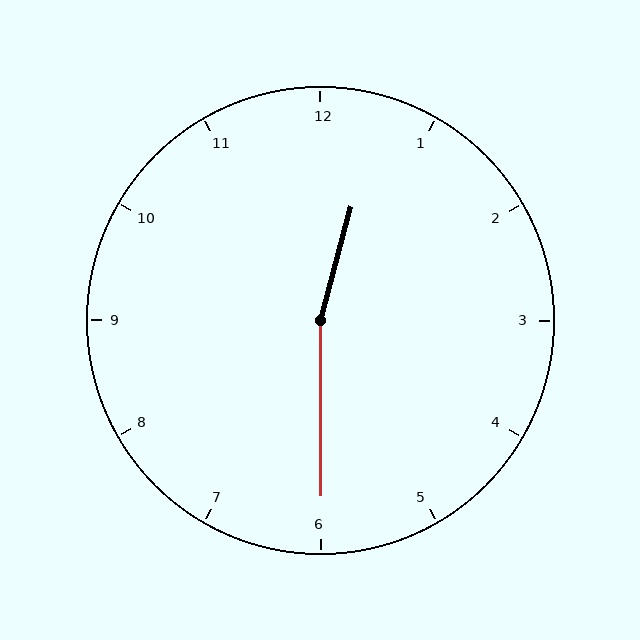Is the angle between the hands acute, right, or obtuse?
It is obtuse.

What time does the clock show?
12:30.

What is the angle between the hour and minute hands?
Approximately 165 degrees.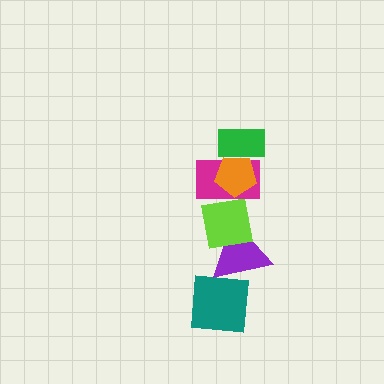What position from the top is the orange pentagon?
The orange pentagon is 2nd from the top.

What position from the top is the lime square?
The lime square is 4th from the top.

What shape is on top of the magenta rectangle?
The orange pentagon is on top of the magenta rectangle.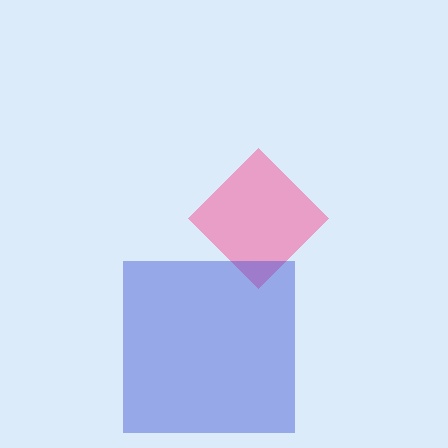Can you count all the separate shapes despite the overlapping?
Yes, there are 2 separate shapes.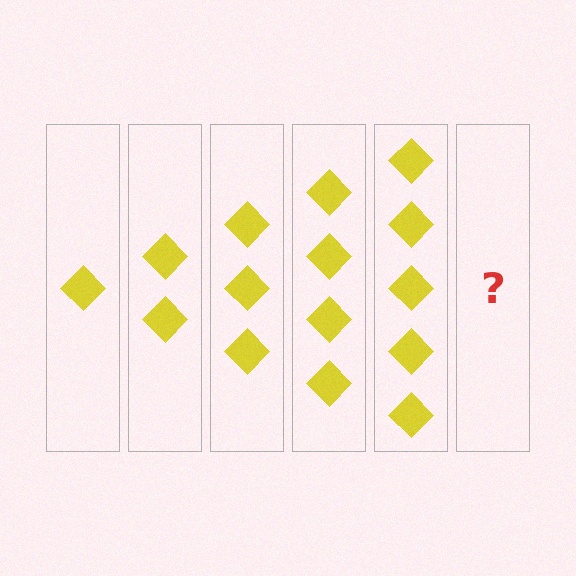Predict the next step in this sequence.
The next step is 6 diamonds.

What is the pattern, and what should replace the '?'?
The pattern is that each step adds one more diamond. The '?' should be 6 diamonds.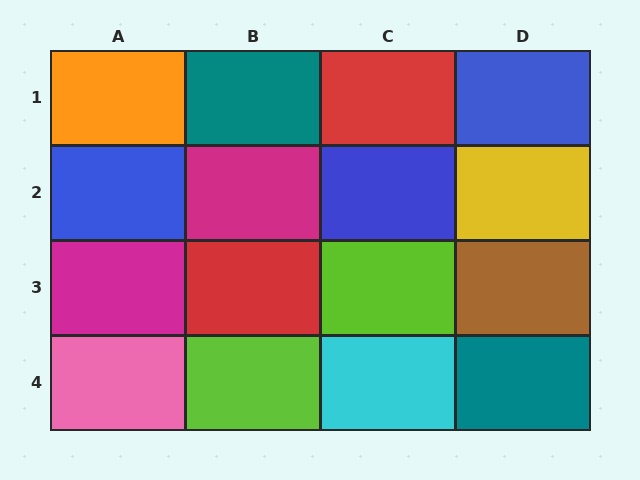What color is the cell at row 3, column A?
Magenta.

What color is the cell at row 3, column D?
Brown.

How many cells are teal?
2 cells are teal.